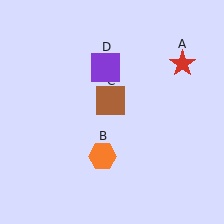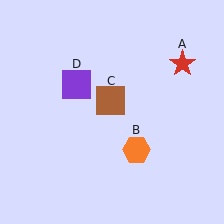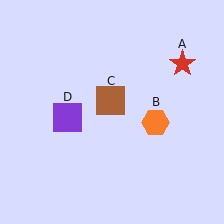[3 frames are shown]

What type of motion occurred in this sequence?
The orange hexagon (object B), purple square (object D) rotated counterclockwise around the center of the scene.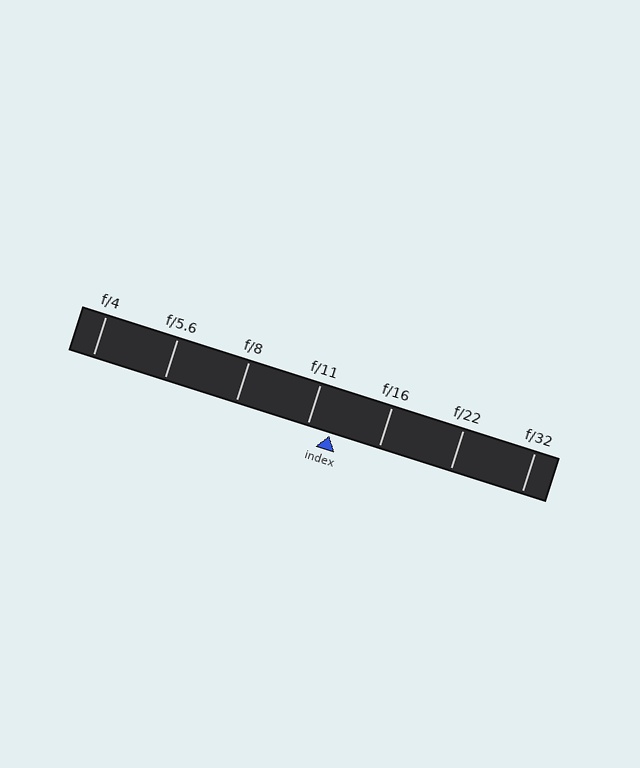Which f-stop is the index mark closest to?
The index mark is closest to f/11.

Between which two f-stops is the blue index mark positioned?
The index mark is between f/11 and f/16.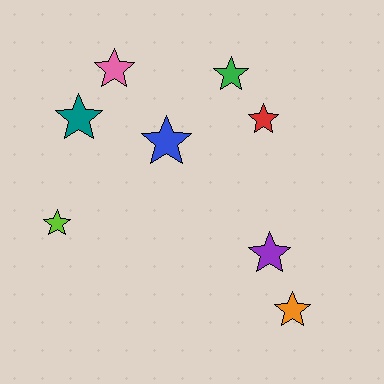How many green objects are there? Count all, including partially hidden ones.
There is 1 green object.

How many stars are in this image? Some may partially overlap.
There are 8 stars.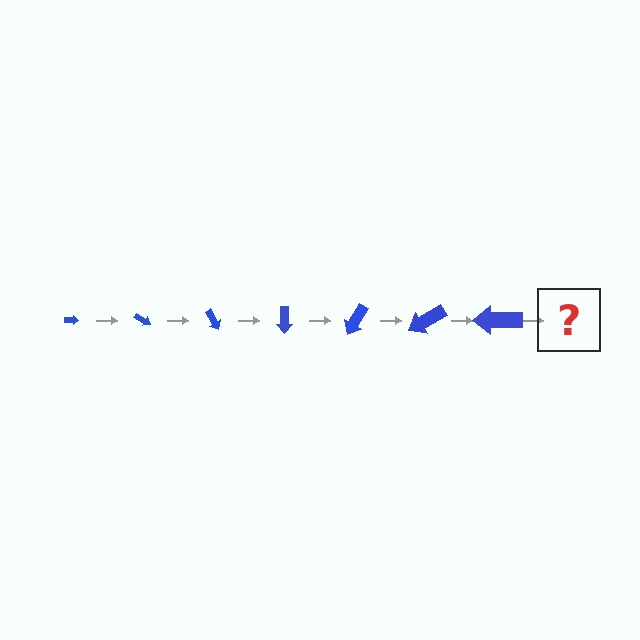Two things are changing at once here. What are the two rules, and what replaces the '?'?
The two rules are that the arrow grows larger each step and it rotates 30 degrees each step. The '?' should be an arrow, larger than the previous one and rotated 210 degrees from the start.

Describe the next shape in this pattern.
It should be an arrow, larger than the previous one and rotated 210 degrees from the start.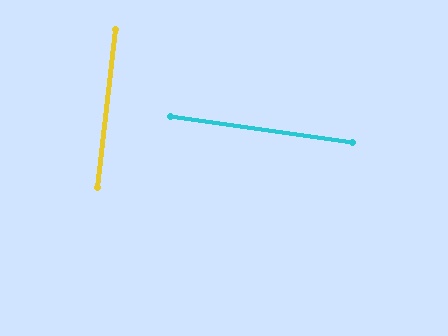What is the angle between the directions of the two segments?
Approximately 88 degrees.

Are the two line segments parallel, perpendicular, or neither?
Perpendicular — they meet at approximately 88°.